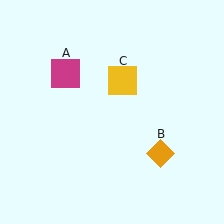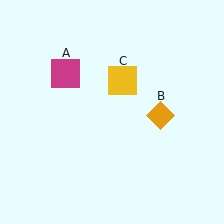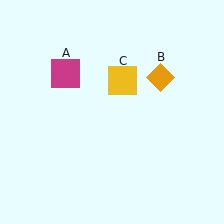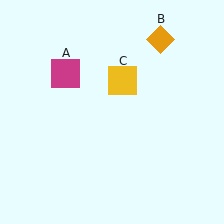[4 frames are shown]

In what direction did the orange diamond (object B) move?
The orange diamond (object B) moved up.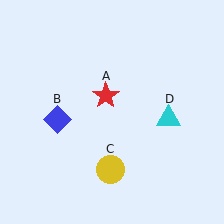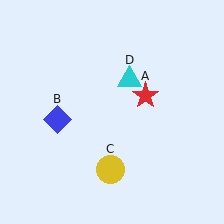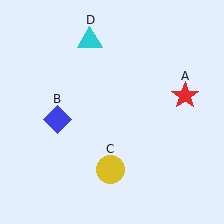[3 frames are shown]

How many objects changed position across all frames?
2 objects changed position: red star (object A), cyan triangle (object D).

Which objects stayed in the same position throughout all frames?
Blue diamond (object B) and yellow circle (object C) remained stationary.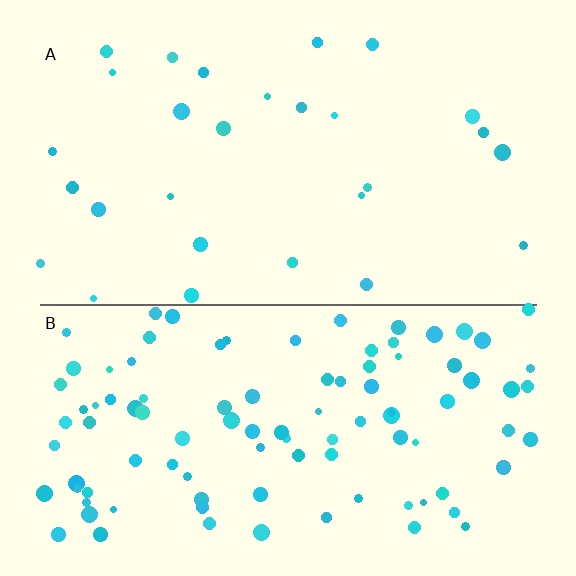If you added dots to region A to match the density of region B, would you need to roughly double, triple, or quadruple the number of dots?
Approximately quadruple.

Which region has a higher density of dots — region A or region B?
B (the bottom).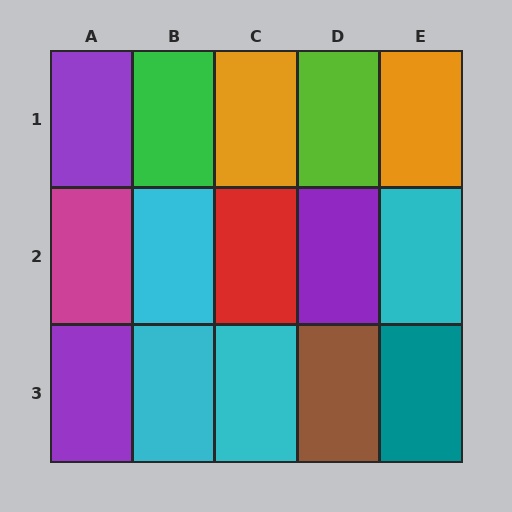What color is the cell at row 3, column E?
Teal.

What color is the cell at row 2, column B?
Cyan.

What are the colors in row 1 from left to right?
Purple, green, orange, lime, orange.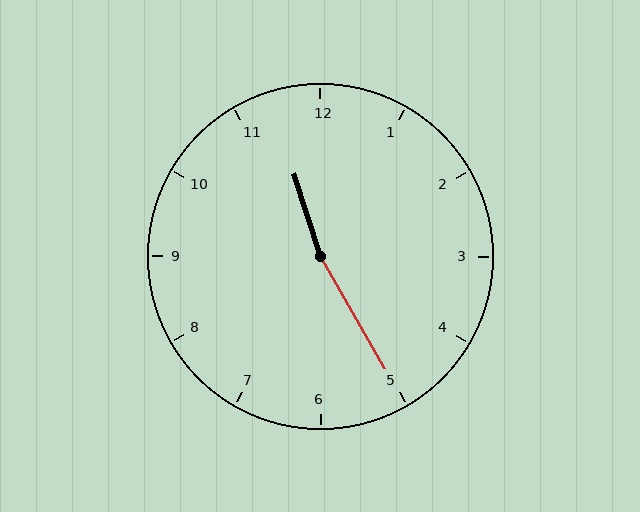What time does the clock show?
11:25.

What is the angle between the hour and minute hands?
Approximately 168 degrees.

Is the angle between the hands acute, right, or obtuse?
It is obtuse.